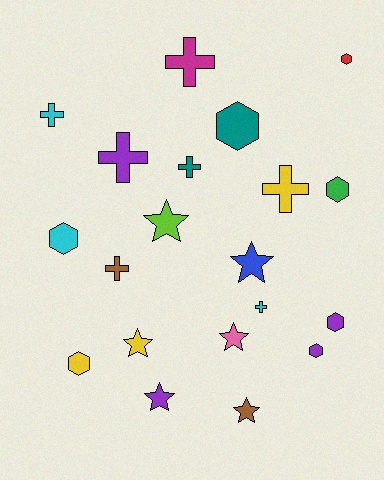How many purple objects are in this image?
There are 4 purple objects.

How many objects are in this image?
There are 20 objects.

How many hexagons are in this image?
There are 7 hexagons.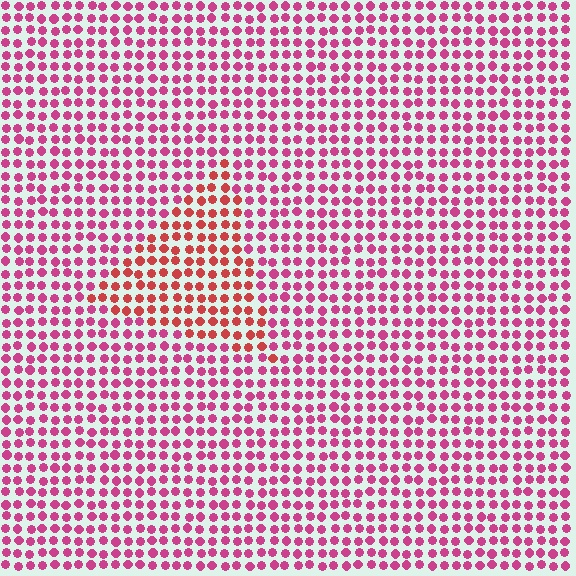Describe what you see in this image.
The image is filled with small magenta elements in a uniform arrangement. A triangle-shaped region is visible where the elements are tinted to a slightly different hue, forming a subtle color boundary.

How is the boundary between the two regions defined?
The boundary is defined purely by a slight shift in hue (about 31 degrees). Spacing, size, and orientation are identical on both sides.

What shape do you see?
I see a triangle.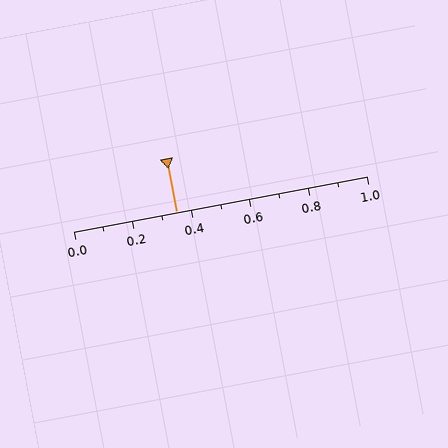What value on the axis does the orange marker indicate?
The marker indicates approximately 0.35.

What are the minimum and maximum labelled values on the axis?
The axis runs from 0.0 to 1.0.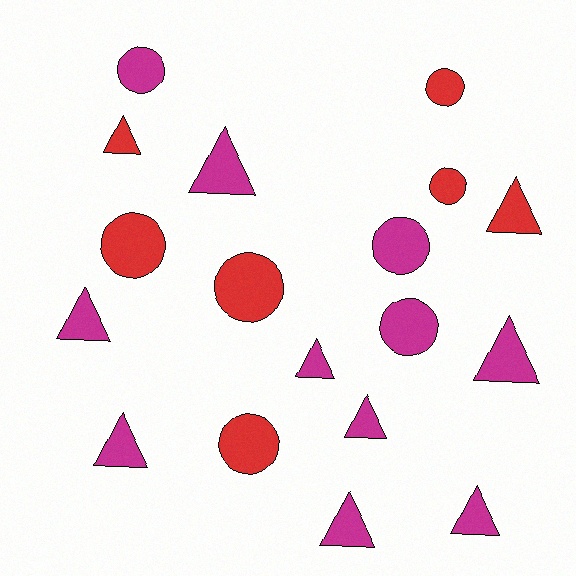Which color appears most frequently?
Magenta, with 11 objects.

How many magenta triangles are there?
There are 8 magenta triangles.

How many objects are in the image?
There are 18 objects.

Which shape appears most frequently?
Triangle, with 10 objects.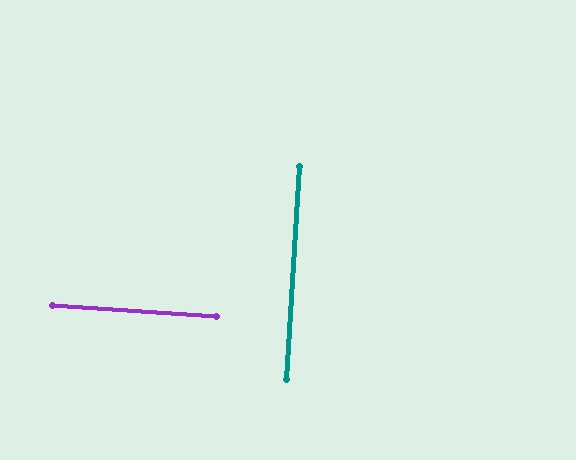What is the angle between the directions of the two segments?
Approximately 90 degrees.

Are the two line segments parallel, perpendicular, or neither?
Perpendicular — they meet at approximately 90°.